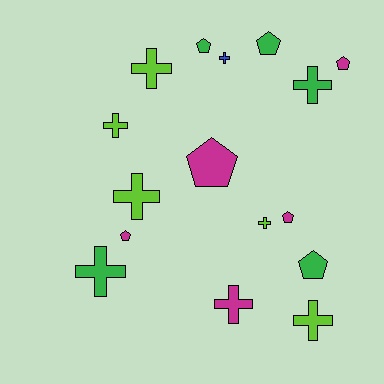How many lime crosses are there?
There are 5 lime crosses.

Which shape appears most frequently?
Cross, with 9 objects.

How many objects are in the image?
There are 16 objects.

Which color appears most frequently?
Lime, with 5 objects.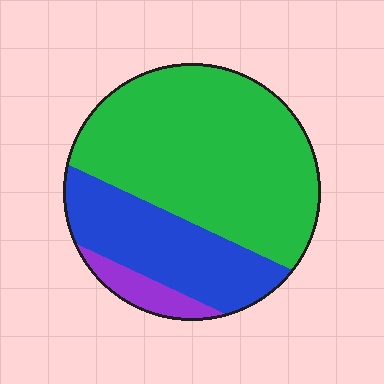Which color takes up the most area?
Green, at roughly 65%.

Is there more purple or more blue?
Blue.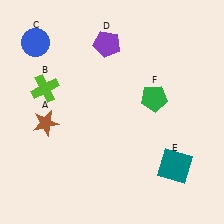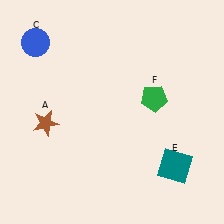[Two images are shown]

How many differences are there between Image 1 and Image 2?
There are 2 differences between the two images.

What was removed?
The lime cross (B), the purple pentagon (D) were removed in Image 2.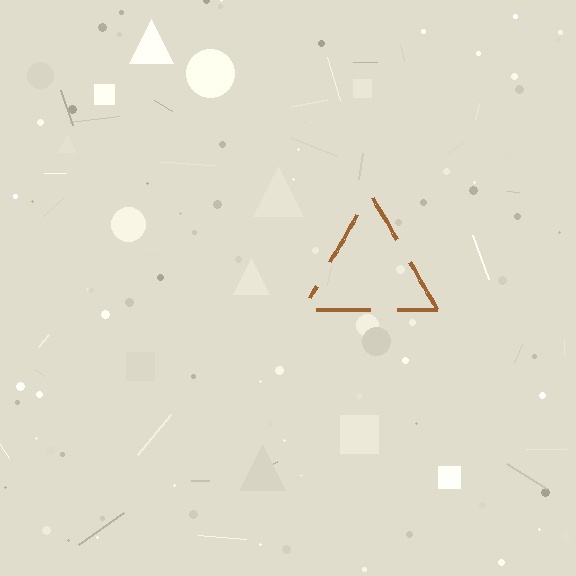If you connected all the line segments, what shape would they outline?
They would outline a triangle.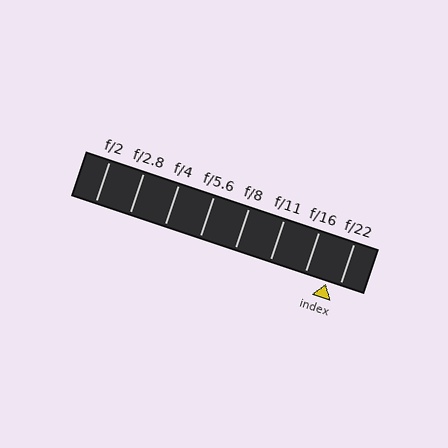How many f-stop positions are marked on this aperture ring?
There are 8 f-stop positions marked.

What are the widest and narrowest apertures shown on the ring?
The widest aperture shown is f/2 and the narrowest is f/22.